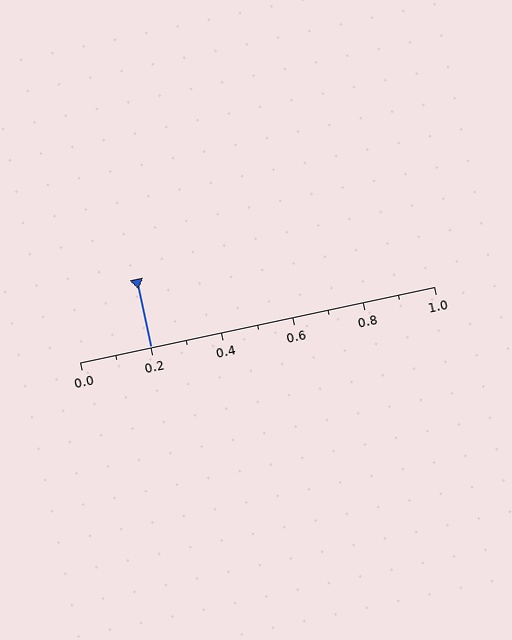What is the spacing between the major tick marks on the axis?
The major ticks are spaced 0.2 apart.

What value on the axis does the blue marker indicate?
The marker indicates approximately 0.2.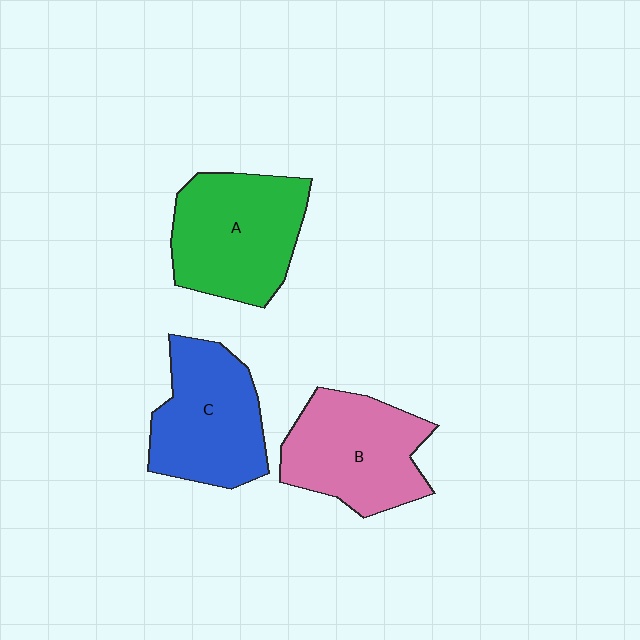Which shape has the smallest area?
Shape C (blue).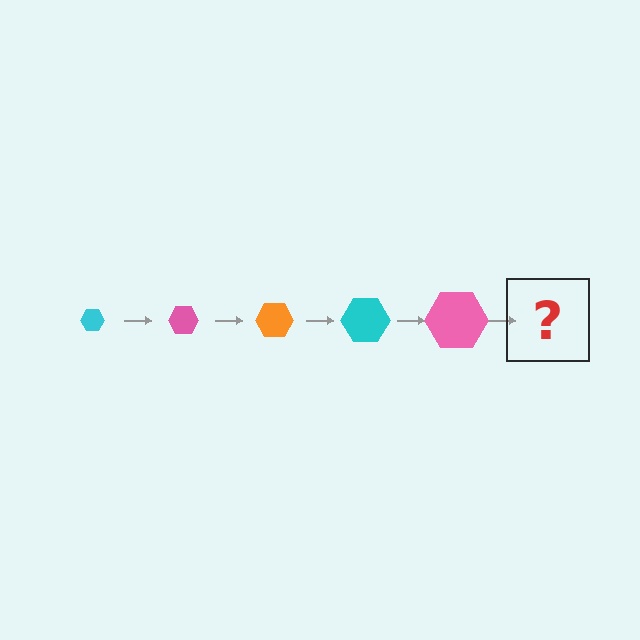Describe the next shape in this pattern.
It should be an orange hexagon, larger than the previous one.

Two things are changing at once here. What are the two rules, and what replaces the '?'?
The two rules are that the hexagon grows larger each step and the color cycles through cyan, pink, and orange. The '?' should be an orange hexagon, larger than the previous one.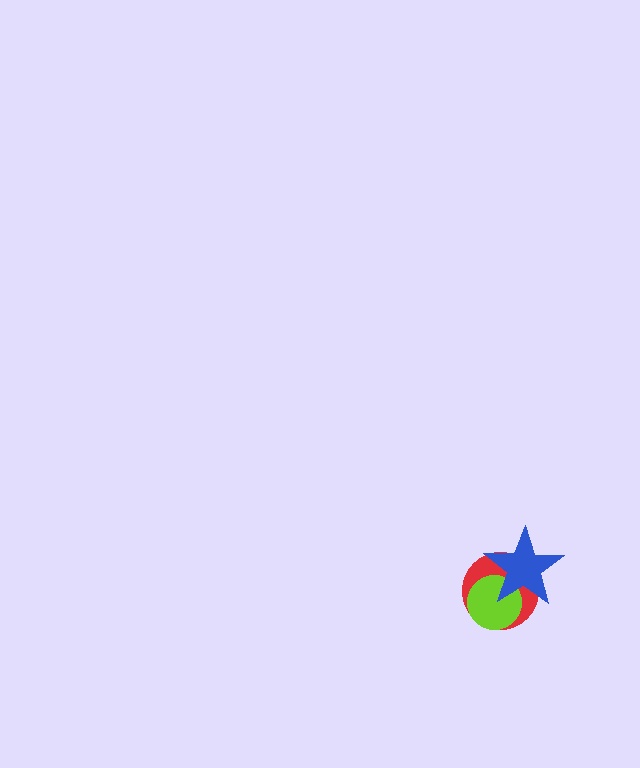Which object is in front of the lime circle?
The blue star is in front of the lime circle.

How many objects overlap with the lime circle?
2 objects overlap with the lime circle.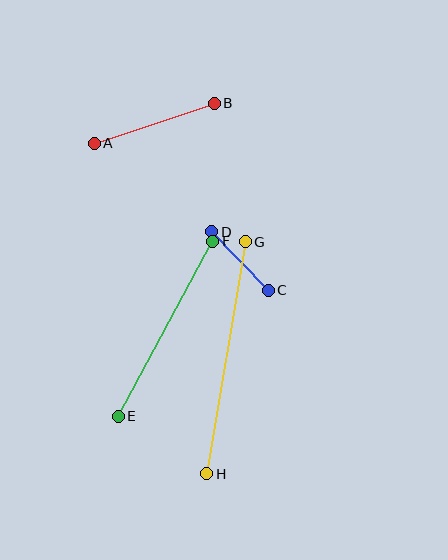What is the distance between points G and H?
The distance is approximately 235 pixels.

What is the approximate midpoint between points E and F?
The midpoint is at approximately (165, 329) pixels.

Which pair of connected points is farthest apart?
Points G and H are farthest apart.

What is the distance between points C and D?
The distance is approximately 82 pixels.